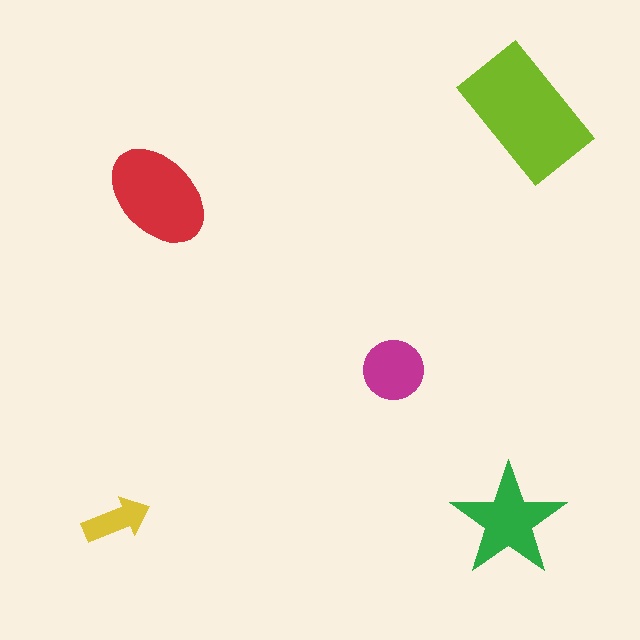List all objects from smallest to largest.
The yellow arrow, the magenta circle, the green star, the red ellipse, the lime rectangle.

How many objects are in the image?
There are 5 objects in the image.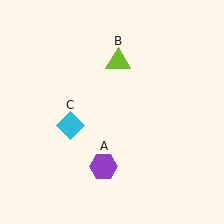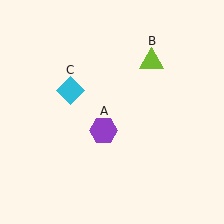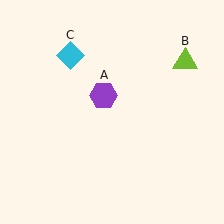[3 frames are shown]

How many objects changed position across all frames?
3 objects changed position: purple hexagon (object A), lime triangle (object B), cyan diamond (object C).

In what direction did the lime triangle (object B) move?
The lime triangle (object B) moved right.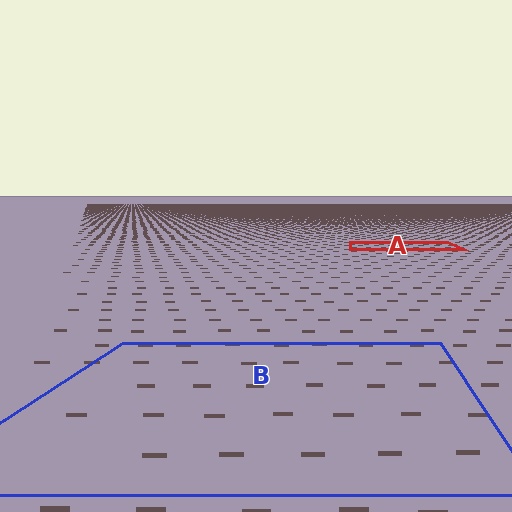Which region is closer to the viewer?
Region B is closer. The texture elements there are larger and more spread out.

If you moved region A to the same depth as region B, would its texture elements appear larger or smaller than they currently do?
They would appear larger. At a closer depth, the same texture elements are projected at a bigger on-screen size.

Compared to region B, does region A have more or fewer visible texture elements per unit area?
Region A has more texture elements per unit area — they are packed more densely because it is farther away.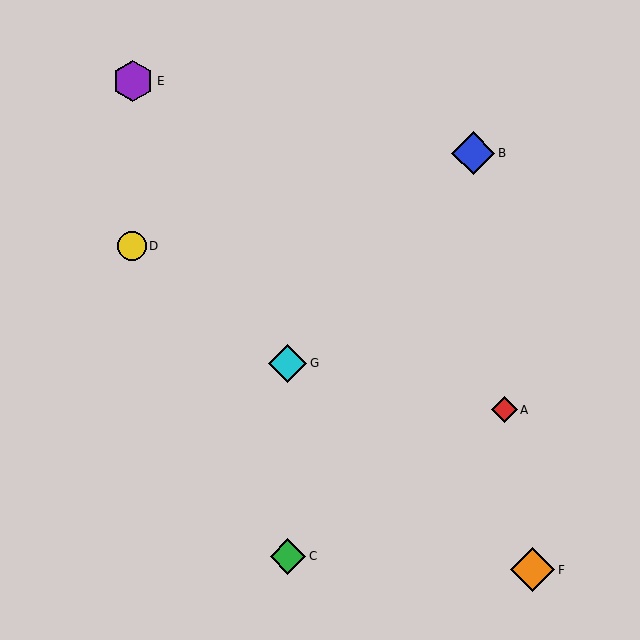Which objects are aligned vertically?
Objects C, G are aligned vertically.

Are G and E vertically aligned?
No, G is at x≈288 and E is at x≈133.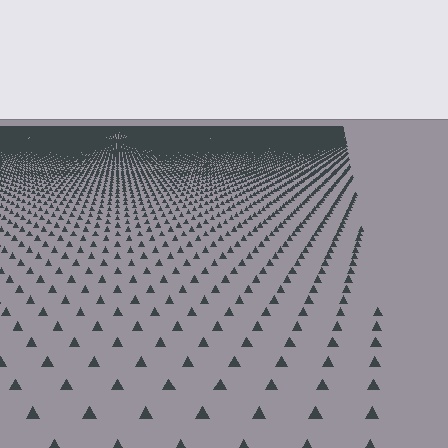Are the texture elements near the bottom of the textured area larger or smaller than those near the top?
Larger. Near the bottom, elements are closer to the viewer and appear at a bigger on-screen size.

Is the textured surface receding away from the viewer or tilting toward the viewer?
The surface is receding away from the viewer. Texture elements get smaller and denser toward the top.